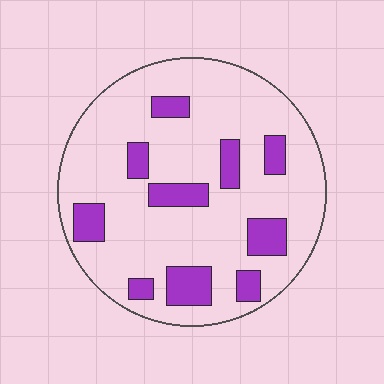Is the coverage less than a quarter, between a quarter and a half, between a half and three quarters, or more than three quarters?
Less than a quarter.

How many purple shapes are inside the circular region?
10.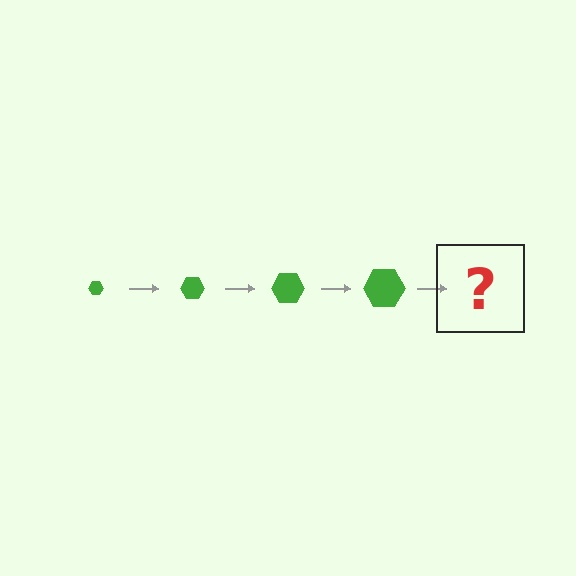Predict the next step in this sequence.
The next step is a green hexagon, larger than the previous one.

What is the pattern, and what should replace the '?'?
The pattern is that the hexagon gets progressively larger each step. The '?' should be a green hexagon, larger than the previous one.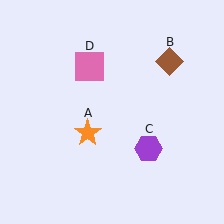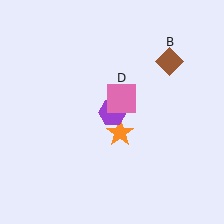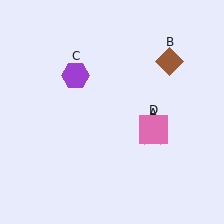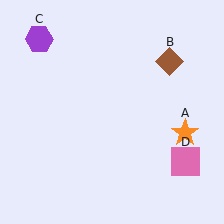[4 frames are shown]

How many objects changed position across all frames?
3 objects changed position: orange star (object A), purple hexagon (object C), pink square (object D).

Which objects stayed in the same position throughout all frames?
Brown diamond (object B) remained stationary.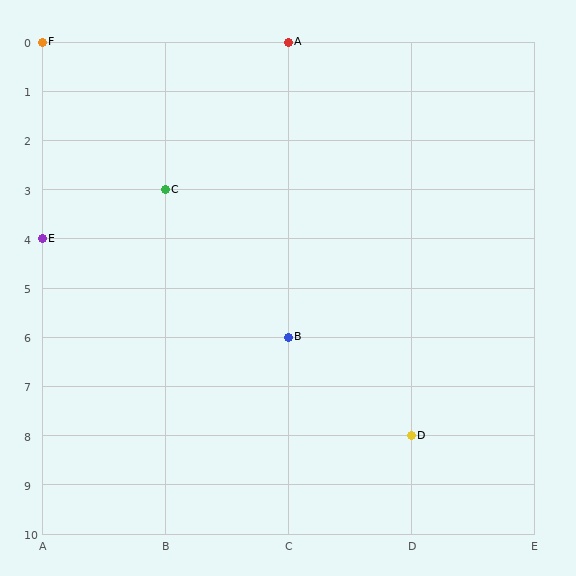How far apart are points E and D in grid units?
Points E and D are 3 columns and 4 rows apart (about 5.0 grid units diagonally).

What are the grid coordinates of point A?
Point A is at grid coordinates (C, 0).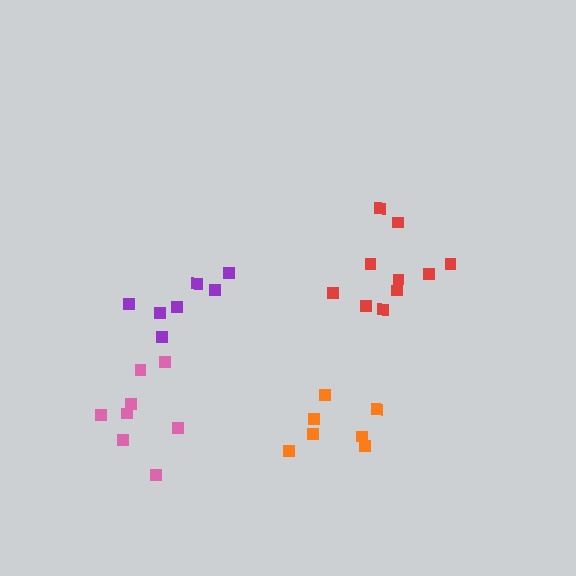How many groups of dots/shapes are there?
There are 4 groups.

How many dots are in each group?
Group 1: 7 dots, Group 2: 10 dots, Group 3: 7 dots, Group 4: 8 dots (32 total).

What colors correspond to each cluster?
The clusters are colored: purple, red, orange, pink.